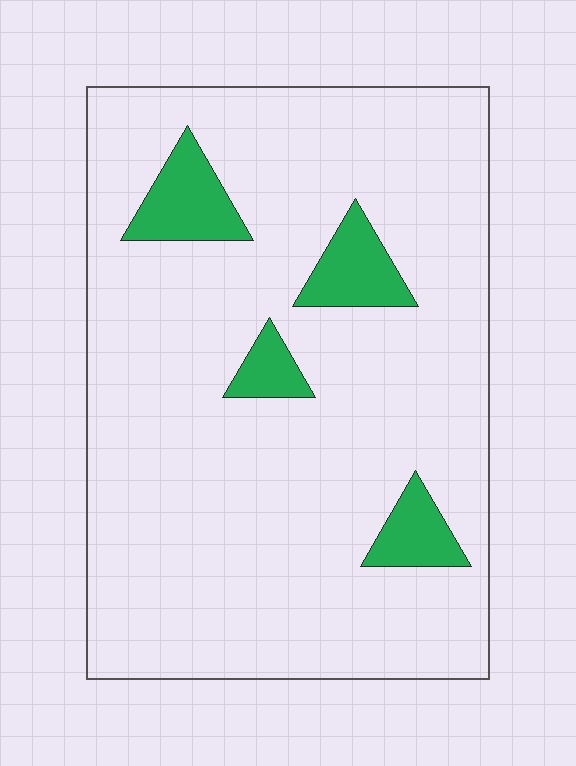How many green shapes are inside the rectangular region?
4.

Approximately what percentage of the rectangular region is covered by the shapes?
Approximately 10%.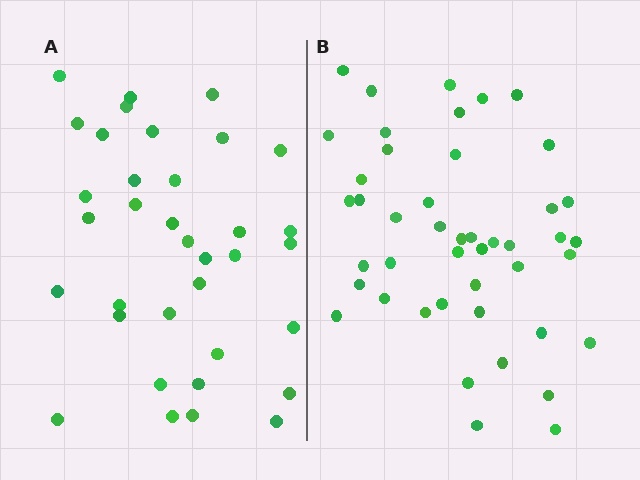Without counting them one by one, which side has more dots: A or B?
Region B (the right region) has more dots.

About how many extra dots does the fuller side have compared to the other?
Region B has roughly 10 or so more dots than region A.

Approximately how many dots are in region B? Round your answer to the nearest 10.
About 40 dots. (The exact count is 45, which rounds to 40.)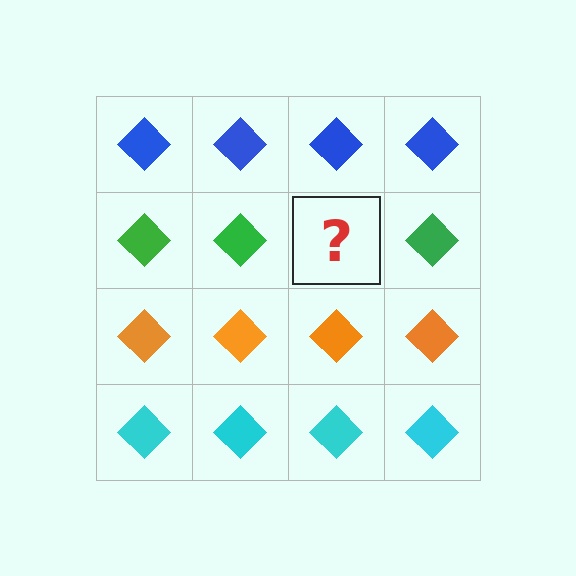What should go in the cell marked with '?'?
The missing cell should contain a green diamond.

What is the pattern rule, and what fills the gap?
The rule is that each row has a consistent color. The gap should be filled with a green diamond.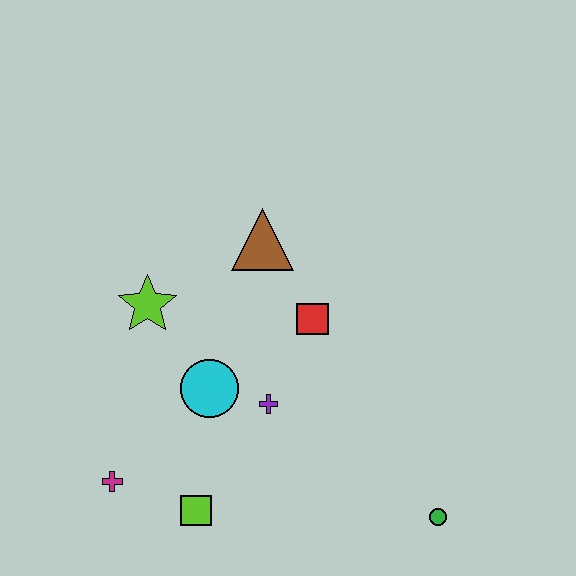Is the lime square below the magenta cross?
Yes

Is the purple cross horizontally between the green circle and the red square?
No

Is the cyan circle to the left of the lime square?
No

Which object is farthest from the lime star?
The green circle is farthest from the lime star.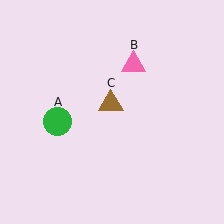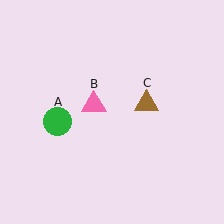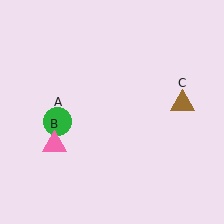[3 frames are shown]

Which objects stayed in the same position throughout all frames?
Green circle (object A) remained stationary.